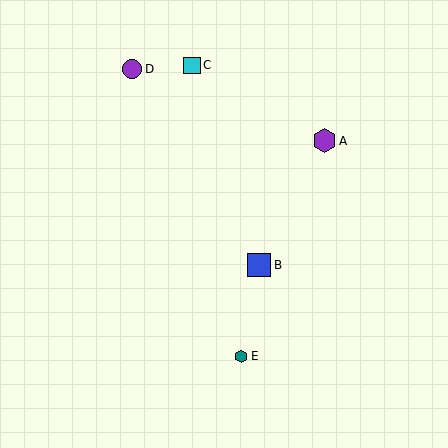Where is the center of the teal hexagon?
The center of the teal hexagon is at (241, 356).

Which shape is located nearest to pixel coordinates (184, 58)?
The cyan square (labeled C) at (192, 65) is nearest to that location.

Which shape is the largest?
The purple hexagon (labeled A) is the largest.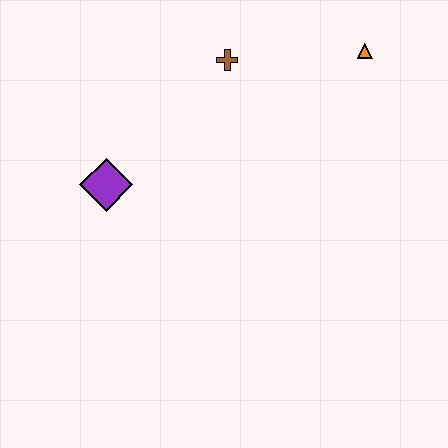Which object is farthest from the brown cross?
The purple diamond is farthest from the brown cross.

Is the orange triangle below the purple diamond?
No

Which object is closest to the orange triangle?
The brown cross is closest to the orange triangle.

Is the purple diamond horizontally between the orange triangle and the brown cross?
No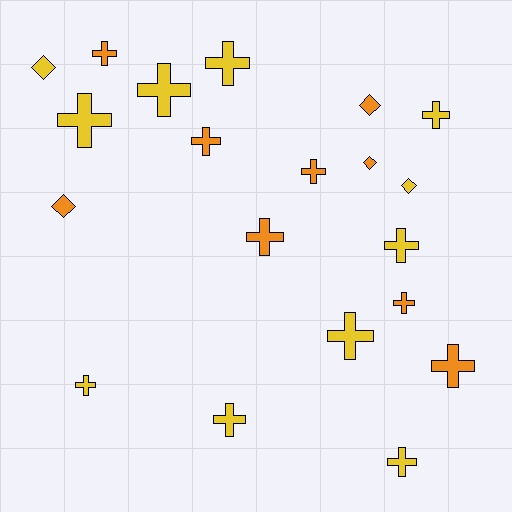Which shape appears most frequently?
Cross, with 15 objects.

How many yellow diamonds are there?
There are 2 yellow diamonds.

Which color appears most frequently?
Yellow, with 11 objects.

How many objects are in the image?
There are 20 objects.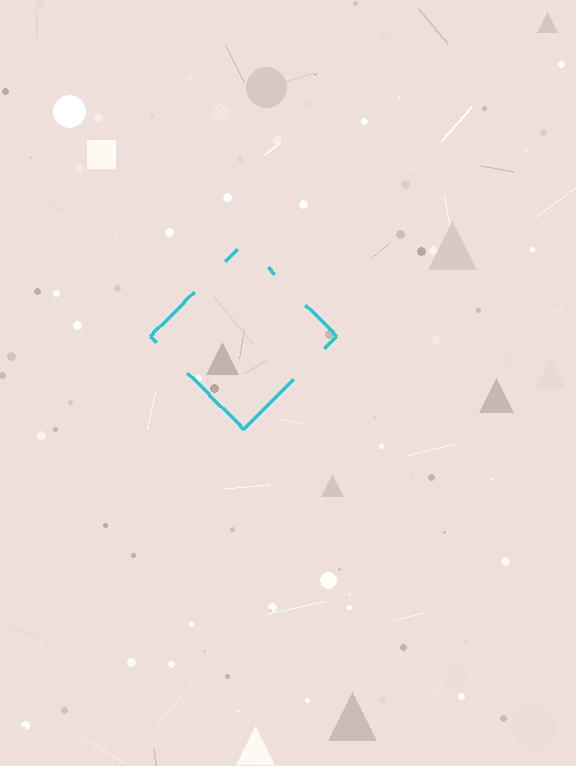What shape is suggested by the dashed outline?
The dashed outline suggests a diamond.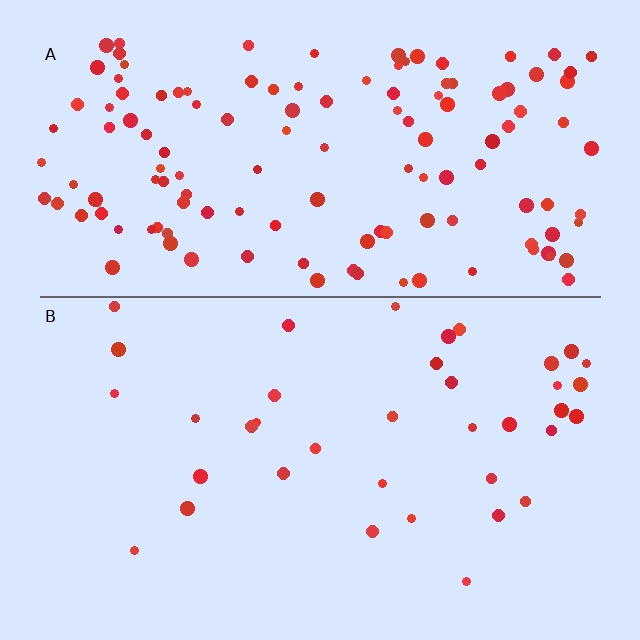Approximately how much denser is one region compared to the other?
Approximately 3.6× — region A over region B.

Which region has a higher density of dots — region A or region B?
A (the top).